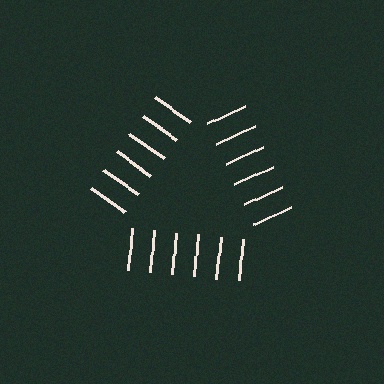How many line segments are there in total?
18 — 6 along each of the 3 edges.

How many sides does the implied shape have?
3 sides — the line-ends trace a triangle.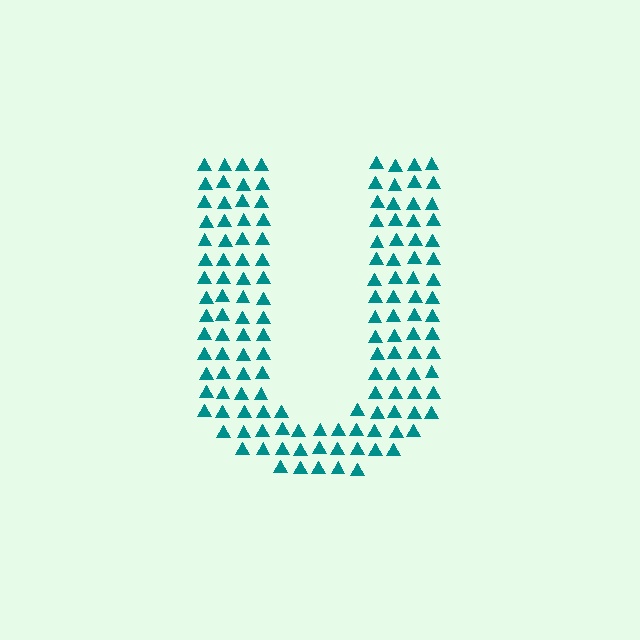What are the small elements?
The small elements are triangles.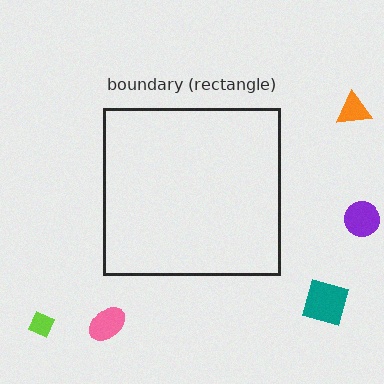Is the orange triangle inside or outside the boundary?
Outside.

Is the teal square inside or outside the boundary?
Outside.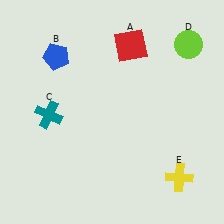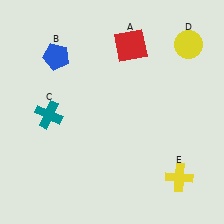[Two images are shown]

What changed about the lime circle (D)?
In Image 1, D is lime. In Image 2, it changed to yellow.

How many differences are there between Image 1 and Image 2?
There is 1 difference between the two images.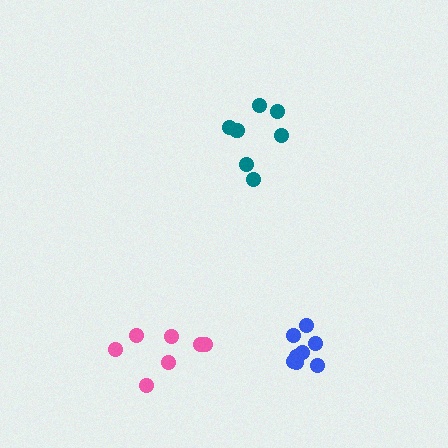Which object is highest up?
The teal cluster is topmost.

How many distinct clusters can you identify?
There are 3 distinct clusters.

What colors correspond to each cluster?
The clusters are colored: blue, pink, teal.